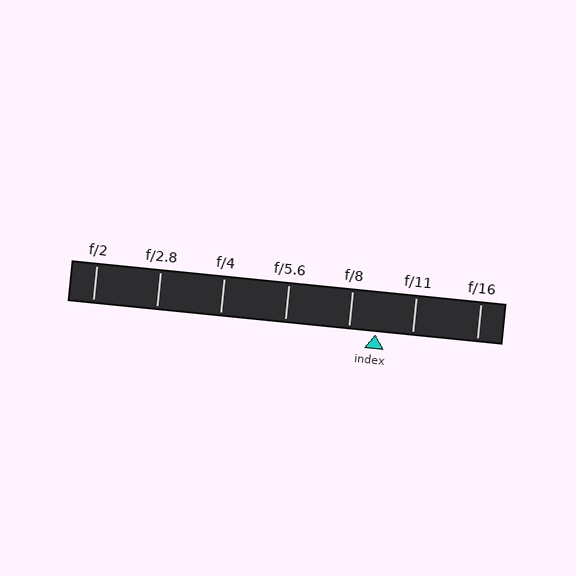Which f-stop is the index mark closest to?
The index mark is closest to f/8.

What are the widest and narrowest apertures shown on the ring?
The widest aperture shown is f/2 and the narrowest is f/16.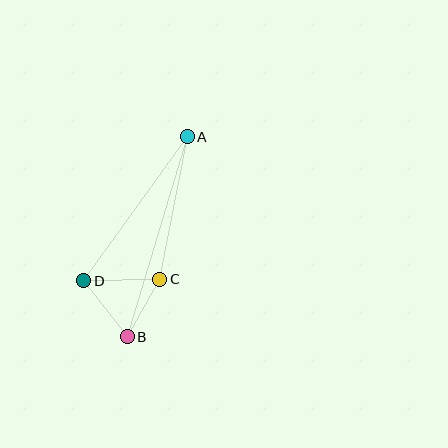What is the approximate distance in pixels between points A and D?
The distance between A and D is approximately 178 pixels.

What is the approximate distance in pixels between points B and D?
The distance between B and D is approximately 71 pixels.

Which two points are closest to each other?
Points B and C are closest to each other.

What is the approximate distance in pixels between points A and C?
The distance between A and C is approximately 145 pixels.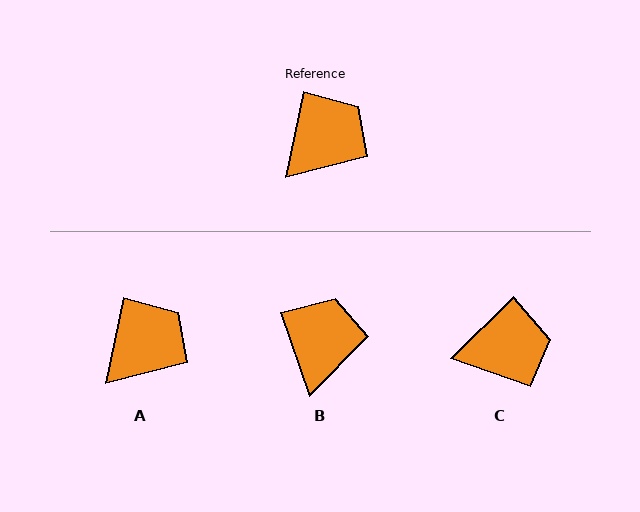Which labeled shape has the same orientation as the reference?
A.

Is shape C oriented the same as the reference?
No, it is off by about 33 degrees.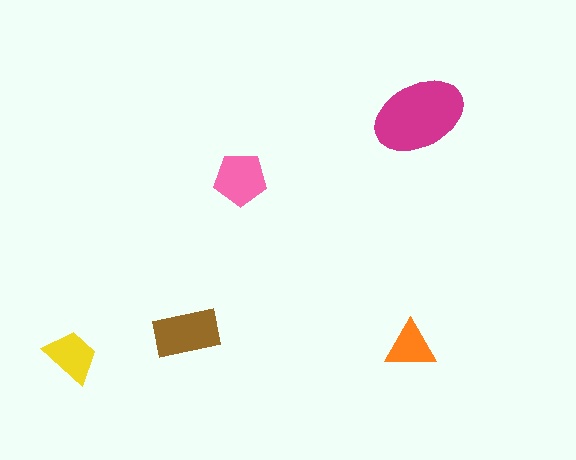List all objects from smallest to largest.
The orange triangle, the yellow trapezoid, the pink pentagon, the brown rectangle, the magenta ellipse.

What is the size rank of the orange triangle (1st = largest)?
5th.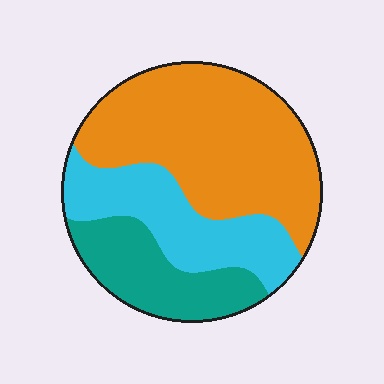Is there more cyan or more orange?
Orange.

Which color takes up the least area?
Teal, at roughly 20%.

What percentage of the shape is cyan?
Cyan takes up between a quarter and a half of the shape.